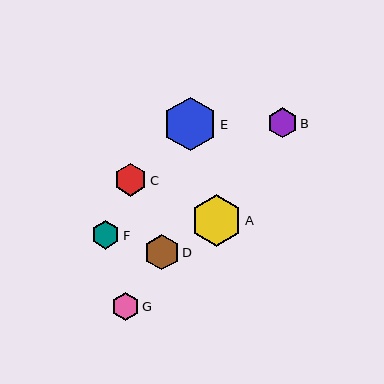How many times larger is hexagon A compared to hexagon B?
Hexagon A is approximately 1.8 times the size of hexagon B.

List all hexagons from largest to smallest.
From largest to smallest: E, A, D, C, B, F, G.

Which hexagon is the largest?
Hexagon E is the largest with a size of approximately 54 pixels.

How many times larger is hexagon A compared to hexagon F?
Hexagon A is approximately 1.8 times the size of hexagon F.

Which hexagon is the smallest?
Hexagon G is the smallest with a size of approximately 28 pixels.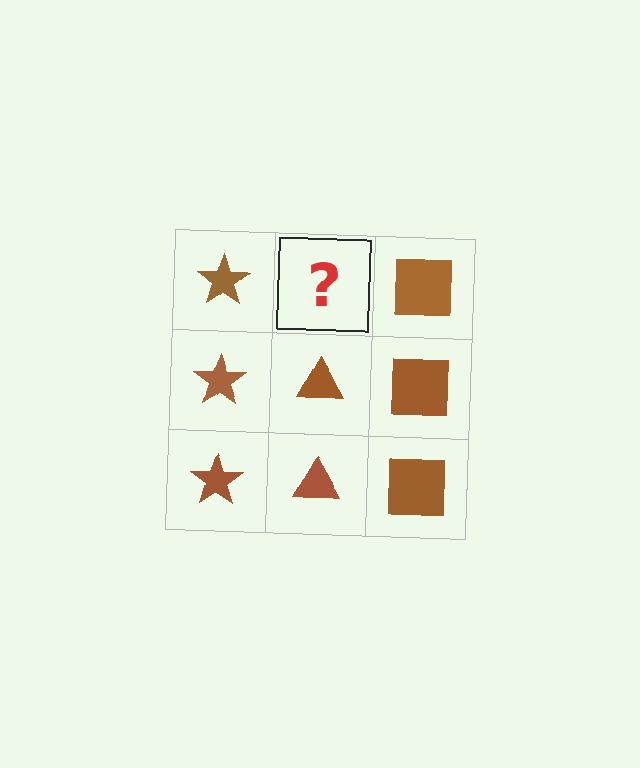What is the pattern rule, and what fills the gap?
The rule is that each column has a consistent shape. The gap should be filled with a brown triangle.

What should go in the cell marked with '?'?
The missing cell should contain a brown triangle.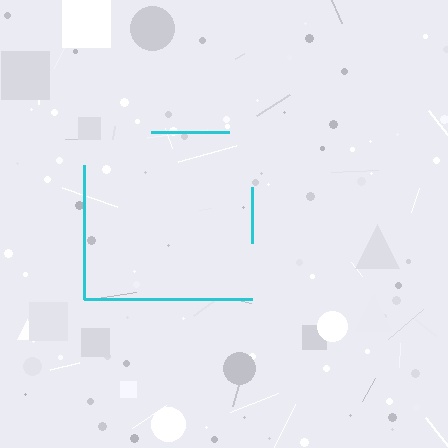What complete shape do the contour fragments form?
The contour fragments form a square.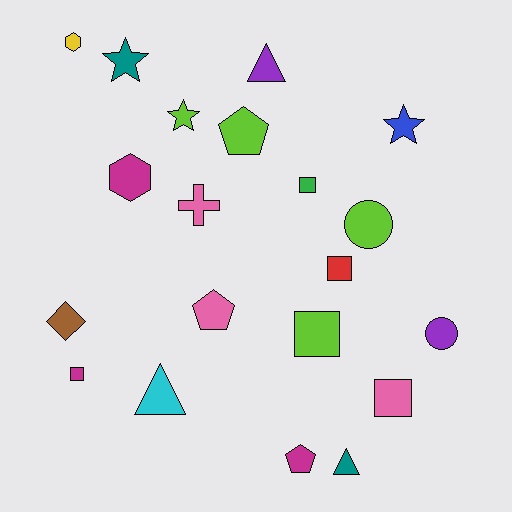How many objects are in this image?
There are 20 objects.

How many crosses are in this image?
There is 1 cross.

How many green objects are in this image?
There is 1 green object.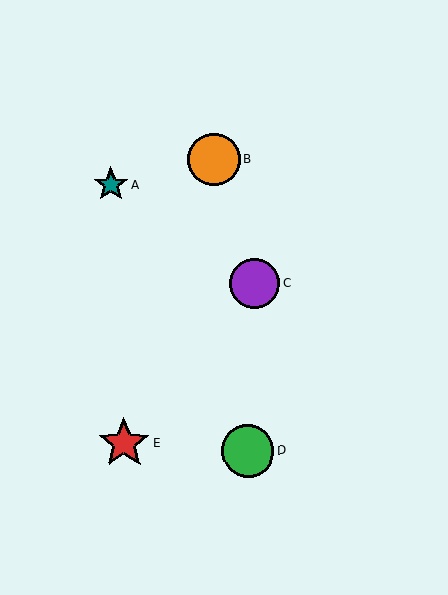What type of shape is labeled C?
Shape C is a purple circle.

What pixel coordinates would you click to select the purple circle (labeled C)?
Click at (254, 283) to select the purple circle C.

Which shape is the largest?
The green circle (labeled D) is the largest.